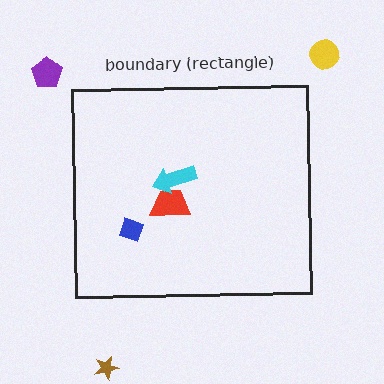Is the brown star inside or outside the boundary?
Outside.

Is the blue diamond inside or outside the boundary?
Inside.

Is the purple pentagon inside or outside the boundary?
Outside.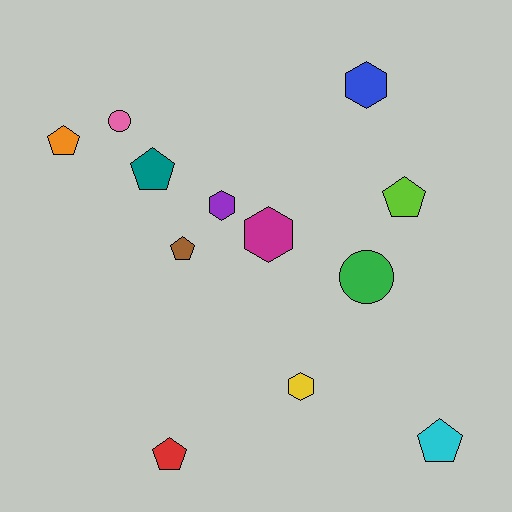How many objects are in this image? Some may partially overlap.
There are 12 objects.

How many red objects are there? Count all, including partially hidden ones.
There is 1 red object.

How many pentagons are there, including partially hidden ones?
There are 6 pentagons.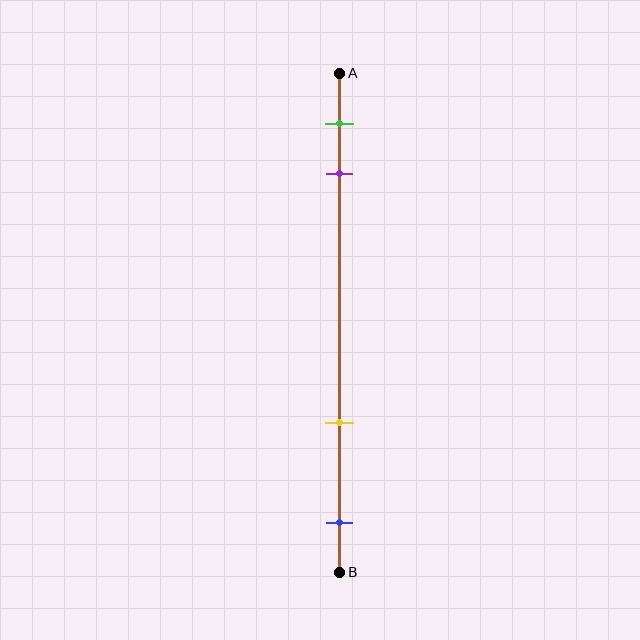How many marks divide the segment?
There are 4 marks dividing the segment.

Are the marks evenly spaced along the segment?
No, the marks are not evenly spaced.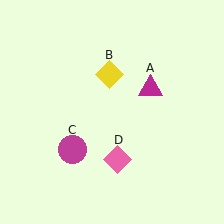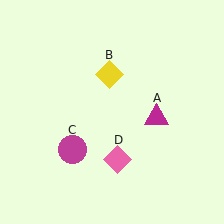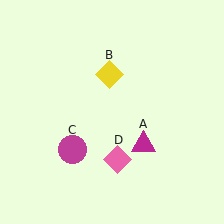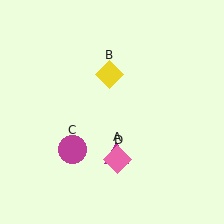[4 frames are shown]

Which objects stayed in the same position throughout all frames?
Yellow diamond (object B) and magenta circle (object C) and pink diamond (object D) remained stationary.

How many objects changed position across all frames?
1 object changed position: magenta triangle (object A).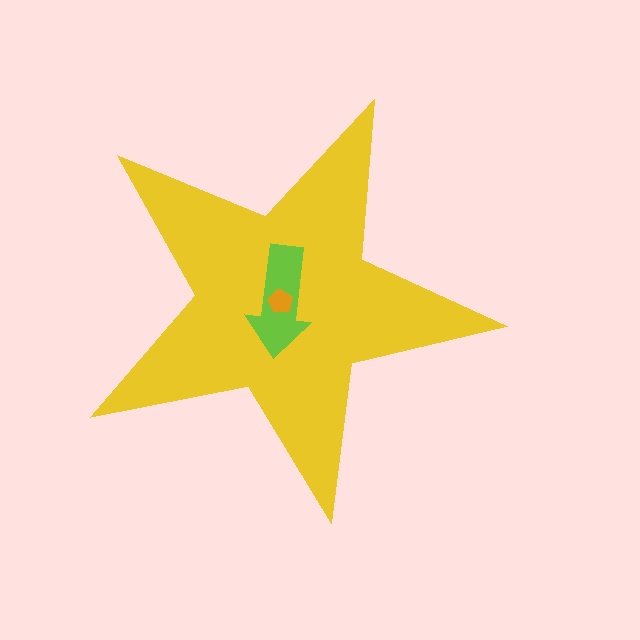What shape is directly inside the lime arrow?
The orange pentagon.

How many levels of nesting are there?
3.